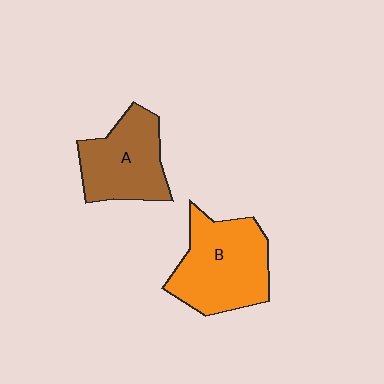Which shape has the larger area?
Shape B (orange).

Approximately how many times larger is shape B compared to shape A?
Approximately 1.2 times.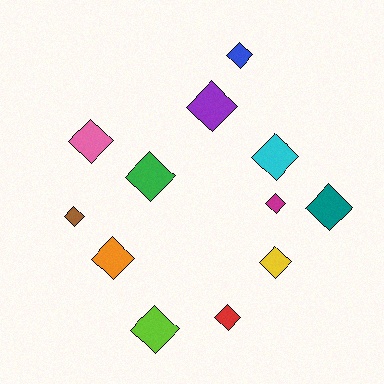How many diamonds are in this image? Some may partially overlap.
There are 12 diamonds.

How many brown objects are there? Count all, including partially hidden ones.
There is 1 brown object.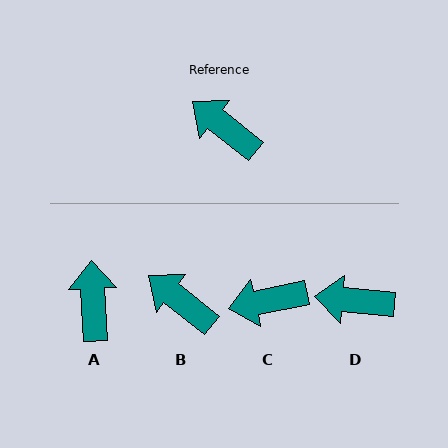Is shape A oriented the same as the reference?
No, it is off by about 49 degrees.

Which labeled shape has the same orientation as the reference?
B.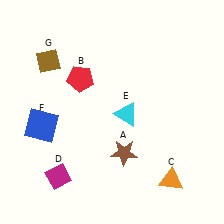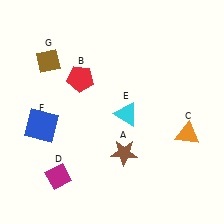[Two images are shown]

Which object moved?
The orange triangle (C) moved up.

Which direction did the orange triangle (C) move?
The orange triangle (C) moved up.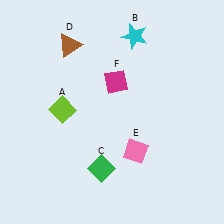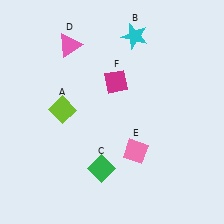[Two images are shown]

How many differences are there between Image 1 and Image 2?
There is 1 difference between the two images.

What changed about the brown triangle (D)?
In Image 1, D is brown. In Image 2, it changed to pink.